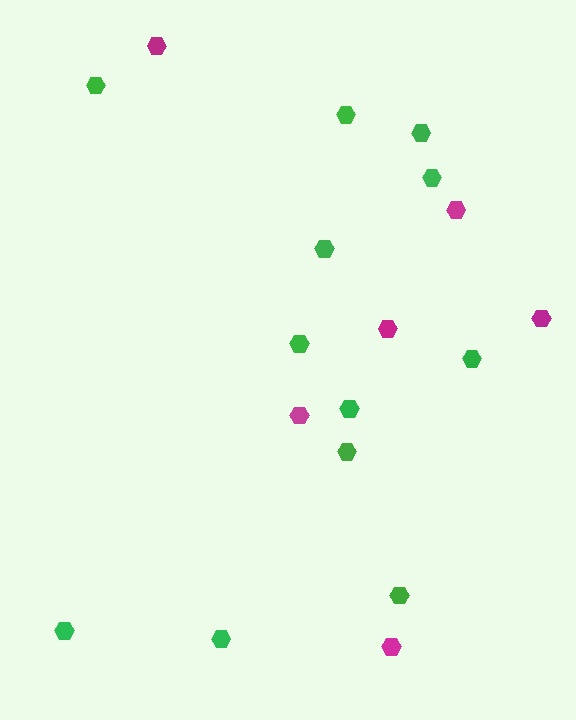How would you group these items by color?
There are 2 groups: one group of green hexagons (12) and one group of magenta hexagons (6).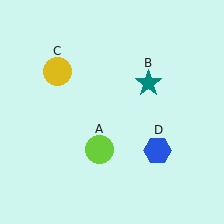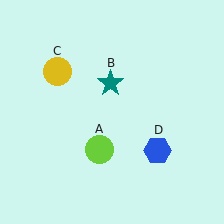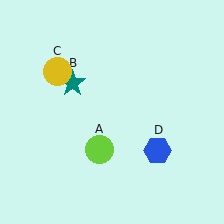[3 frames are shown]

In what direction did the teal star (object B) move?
The teal star (object B) moved left.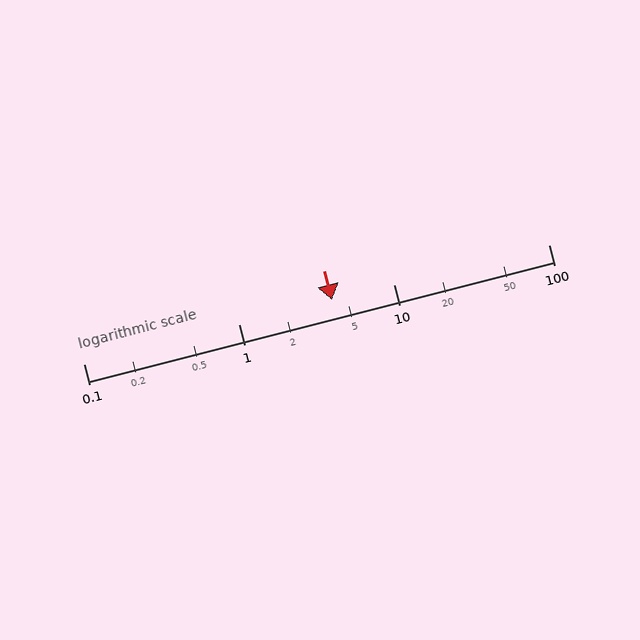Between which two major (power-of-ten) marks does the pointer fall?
The pointer is between 1 and 10.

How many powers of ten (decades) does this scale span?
The scale spans 3 decades, from 0.1 to 100.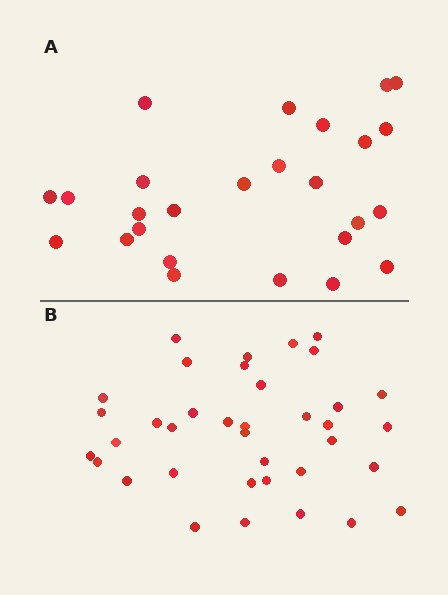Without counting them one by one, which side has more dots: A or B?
Region B (the bottom region) has more dots.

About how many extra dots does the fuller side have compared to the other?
Region B has roughly 12 or so more dots than region A.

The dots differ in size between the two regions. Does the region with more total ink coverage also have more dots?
No. Region A has more total ink coverage because its dots are larger, but region B actually contains more individual dots. Total area can be misleading — the number of items is what matters here.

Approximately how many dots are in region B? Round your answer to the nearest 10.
About 40 dots. (The exact count is 37, which rounds to 40.)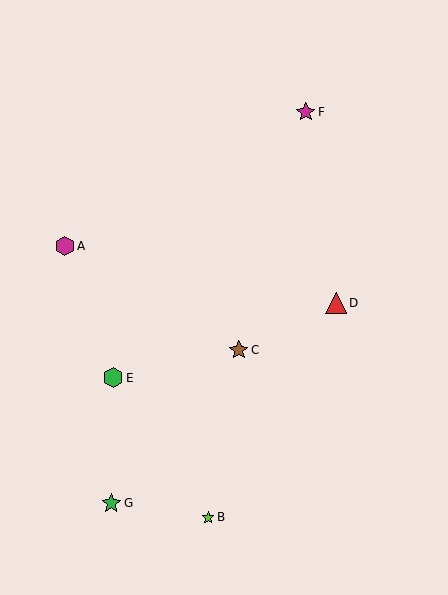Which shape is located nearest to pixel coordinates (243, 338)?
The brown star (labeled C) at (239, 350) is nearest to that location.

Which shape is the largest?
The red triangle (labeled D) is the largest.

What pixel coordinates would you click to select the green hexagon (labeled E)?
Click at (113, 378) to select the green hexagon E.